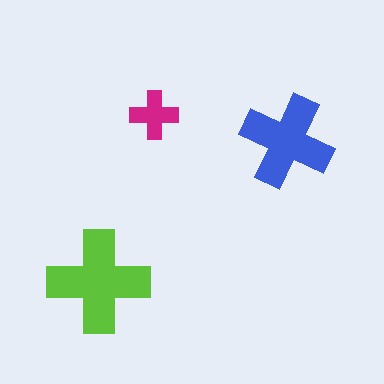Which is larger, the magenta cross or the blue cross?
The blue one.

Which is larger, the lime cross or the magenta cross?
The lime one.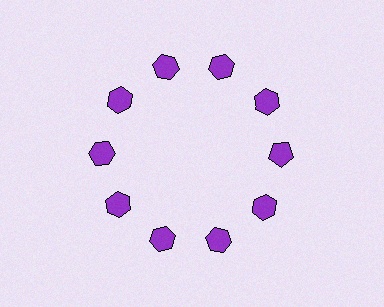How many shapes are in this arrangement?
There are 10 shapes arranged in a ring pattern.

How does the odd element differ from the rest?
It has a different shape: pentagon instead of hexagon.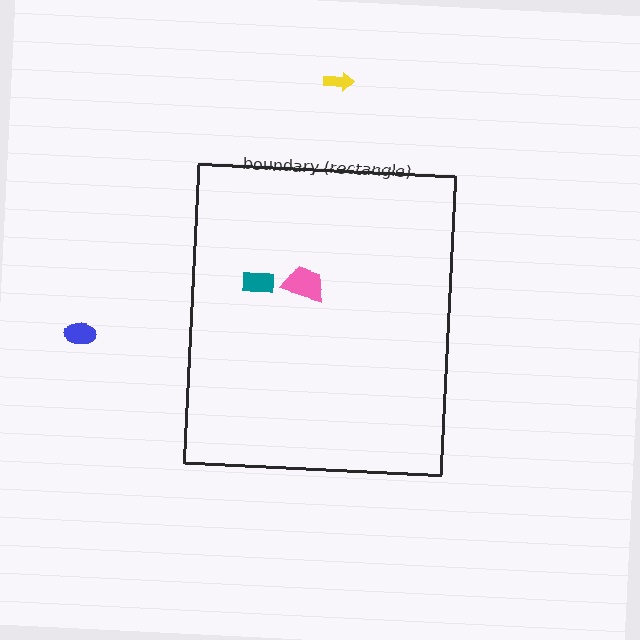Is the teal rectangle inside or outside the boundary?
Inside.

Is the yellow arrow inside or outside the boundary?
Outside.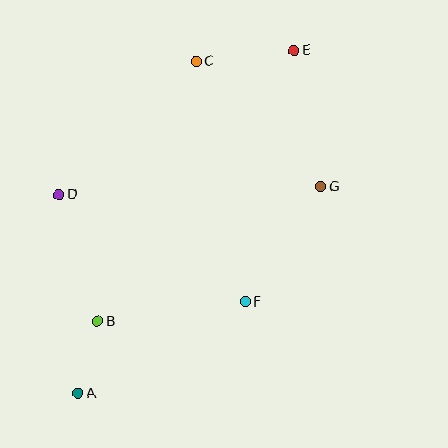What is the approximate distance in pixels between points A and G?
The distance between A and G is approximately 318 pixels.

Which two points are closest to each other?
Points A and B are closest to each other.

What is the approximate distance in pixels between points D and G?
The distance between D and G is approximately 262 pixels.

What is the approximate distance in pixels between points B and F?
The distance between B and F is approximately 149 pixels.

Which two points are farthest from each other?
Points A and E are farthest from each other.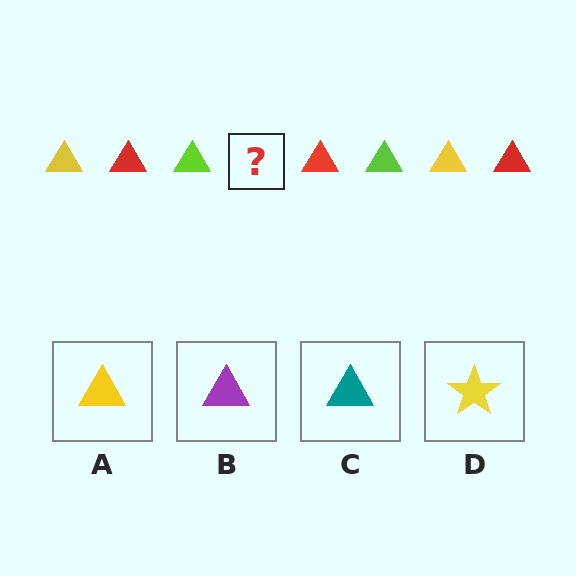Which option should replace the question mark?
Option A.